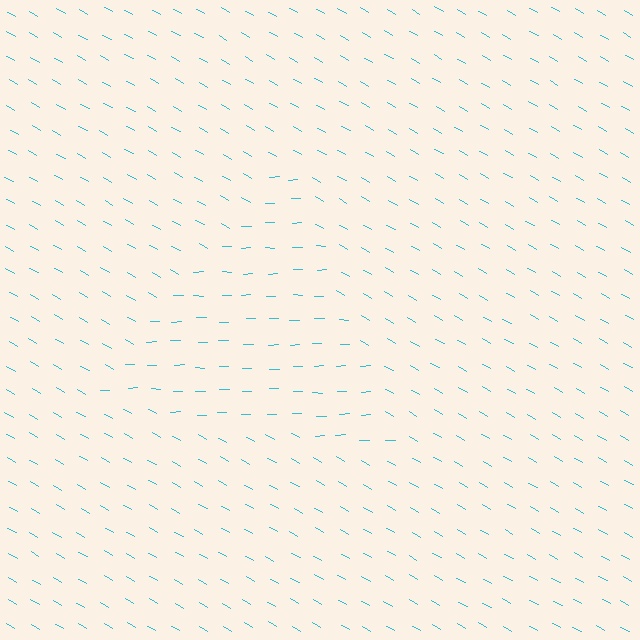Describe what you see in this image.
The image is filled with small cyan line segments. A triangle region in the image has lines oriented differently from the surrounding lines, creating a visible texture boundary.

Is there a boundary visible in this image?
Yes, there is a texture boundary formed by a change in line orientation.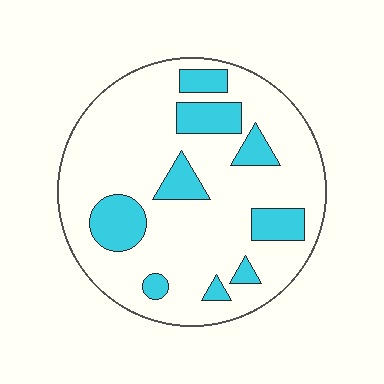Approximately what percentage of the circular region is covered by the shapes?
Approximately 20%.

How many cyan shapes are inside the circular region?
9.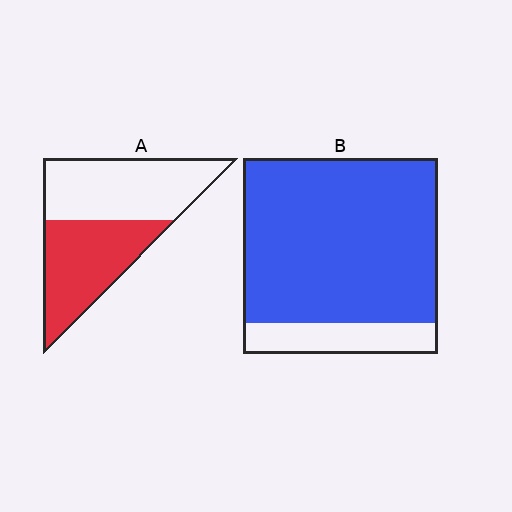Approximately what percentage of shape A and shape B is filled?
A is approximately 45% and B is approximately 85%.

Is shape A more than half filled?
Roughly half.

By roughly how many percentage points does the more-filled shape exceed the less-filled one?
By roughly 35 percentage points (B over A).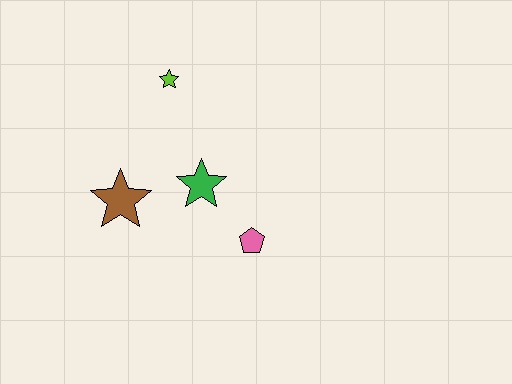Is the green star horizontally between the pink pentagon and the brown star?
Yes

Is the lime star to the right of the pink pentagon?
No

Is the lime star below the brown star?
No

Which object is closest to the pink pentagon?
The green star is closest to the pink pentagon.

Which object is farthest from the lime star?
The pink pentagon is farthest from the lime star.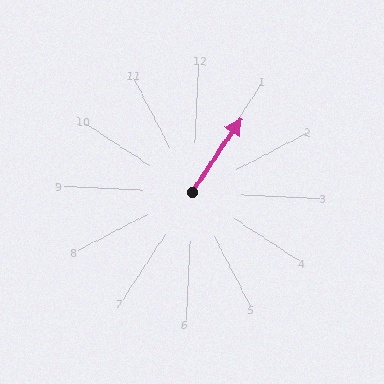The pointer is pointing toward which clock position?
Roughly 1 o'clock.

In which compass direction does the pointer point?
Northeast.